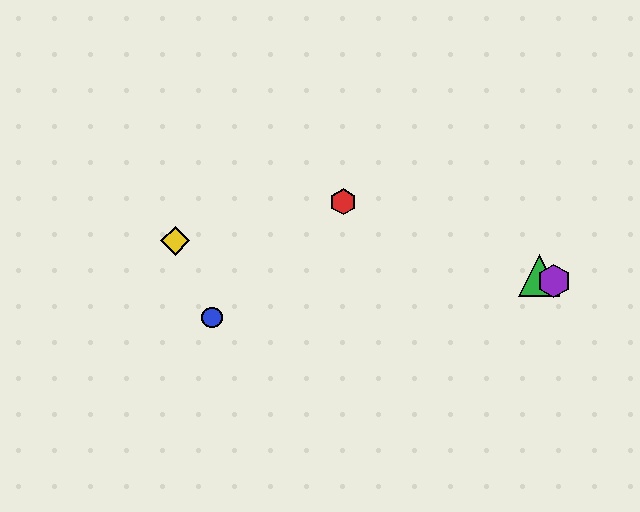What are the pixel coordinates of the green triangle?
The green triangle is at (539, 276).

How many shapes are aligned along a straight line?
3 shapes (the red hexagon, the green triangle, the purple hexagon) are aligned along a straight line.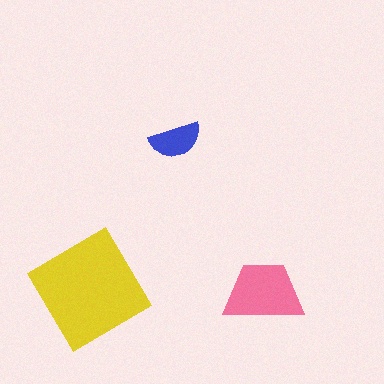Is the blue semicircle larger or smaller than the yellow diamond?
Smaller.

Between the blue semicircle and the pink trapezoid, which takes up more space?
The pink trapezoid.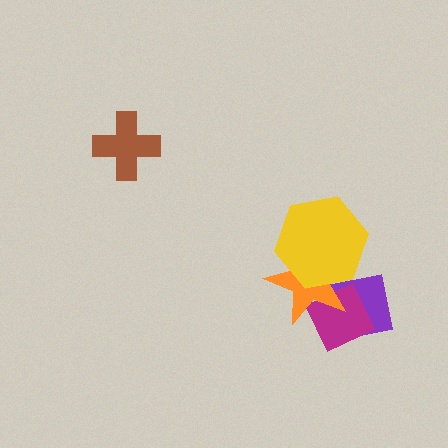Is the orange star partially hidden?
Yes, it is partially covered by another shape.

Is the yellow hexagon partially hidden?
No, no other shape covers it.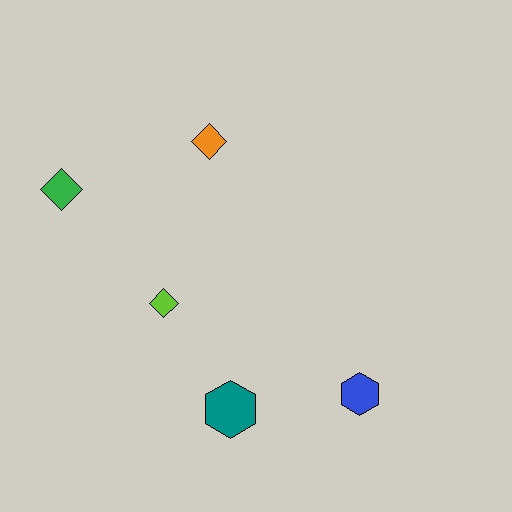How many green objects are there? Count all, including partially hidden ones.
There is 1 green object.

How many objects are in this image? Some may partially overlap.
There are 5 objects.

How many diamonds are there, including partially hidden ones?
There are 3 diamonds.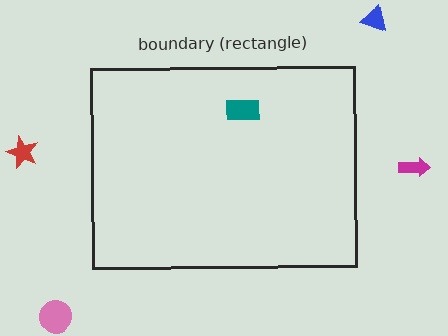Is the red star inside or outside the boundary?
Outside.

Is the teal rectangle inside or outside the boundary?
Inside.